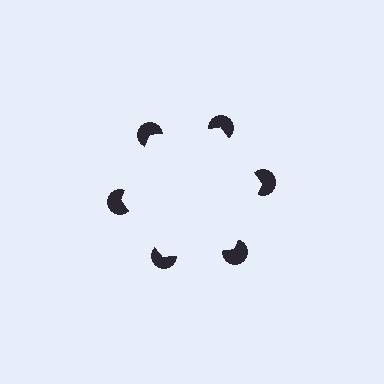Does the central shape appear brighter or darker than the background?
It typically appears slightly brighter than the background, even though no actual brightness change is drawn.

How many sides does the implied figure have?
6 sides.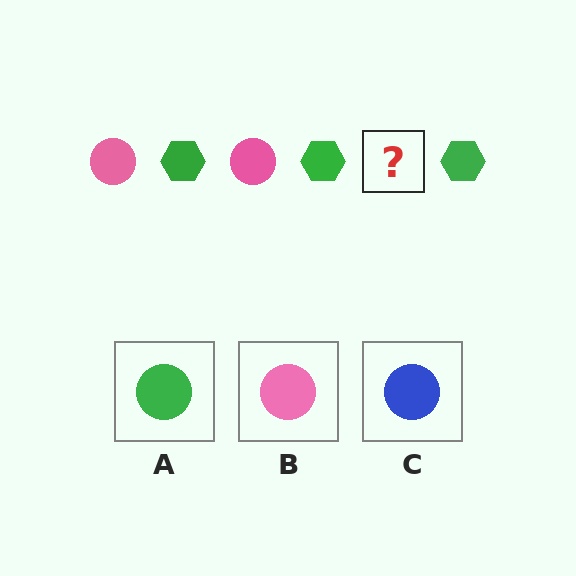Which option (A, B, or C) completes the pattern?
B.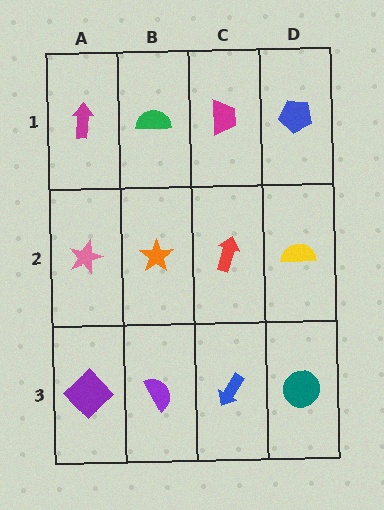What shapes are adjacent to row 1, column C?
A red arrow (row 2, column C), a green semicircle (row 1, column B), a blue pentagon (row 1, column D).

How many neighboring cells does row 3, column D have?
2.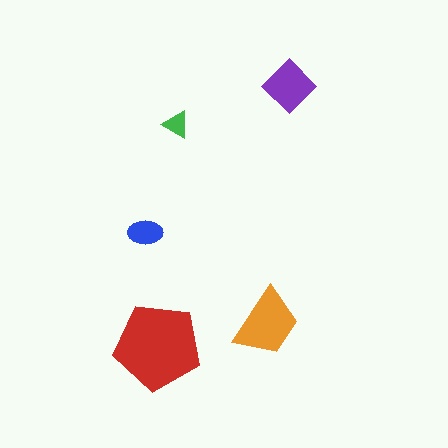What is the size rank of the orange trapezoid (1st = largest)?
2nd.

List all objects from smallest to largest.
The green triangle, the blue ellipse, the purple diamond, the orange trapezoid, the red pentagon.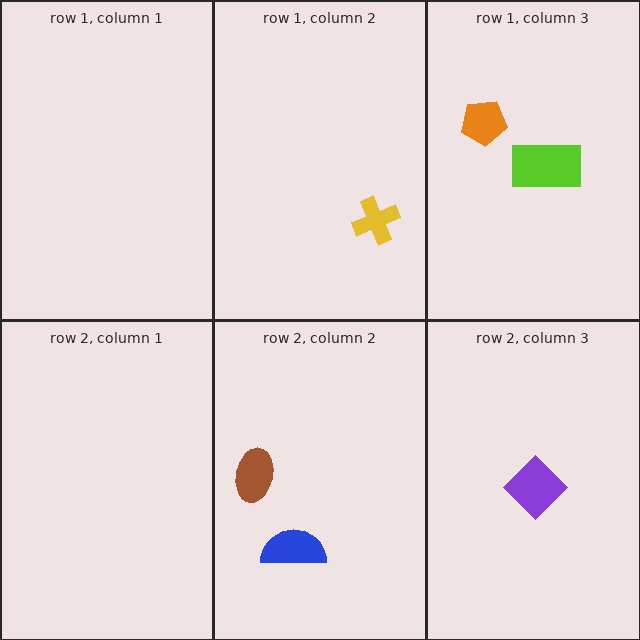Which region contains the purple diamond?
The row 2, column 3 region.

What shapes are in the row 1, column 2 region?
The yellow cross.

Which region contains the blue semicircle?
The row 2, column 2 region.